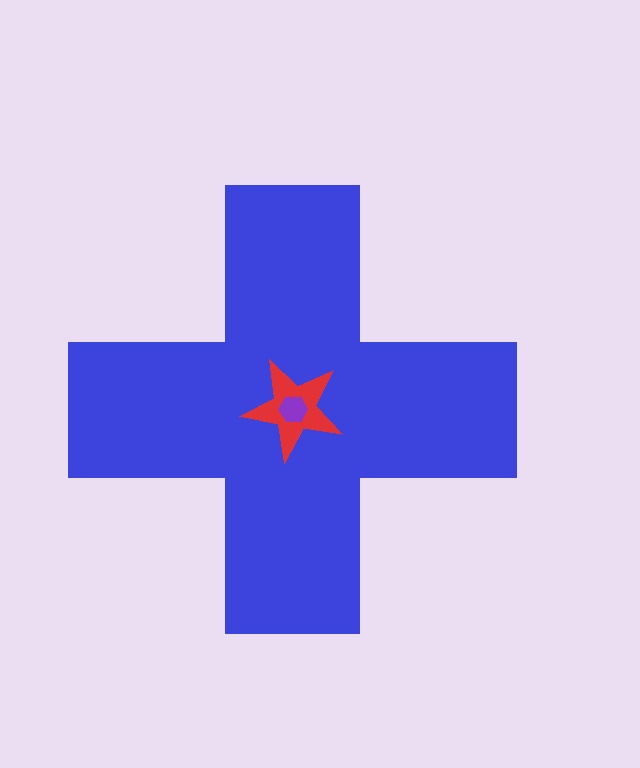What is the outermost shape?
The blue cross.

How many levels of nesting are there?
3.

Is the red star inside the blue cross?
Yes.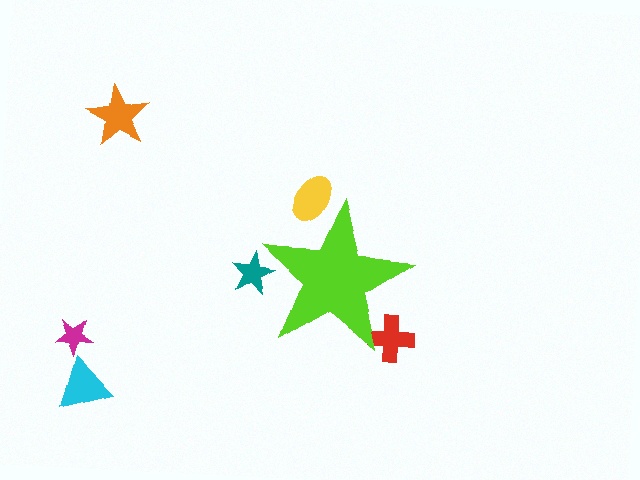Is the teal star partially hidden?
Yes, the teal star is partially hidden behind the lime star.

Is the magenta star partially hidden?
No, the magenta star is fully visible.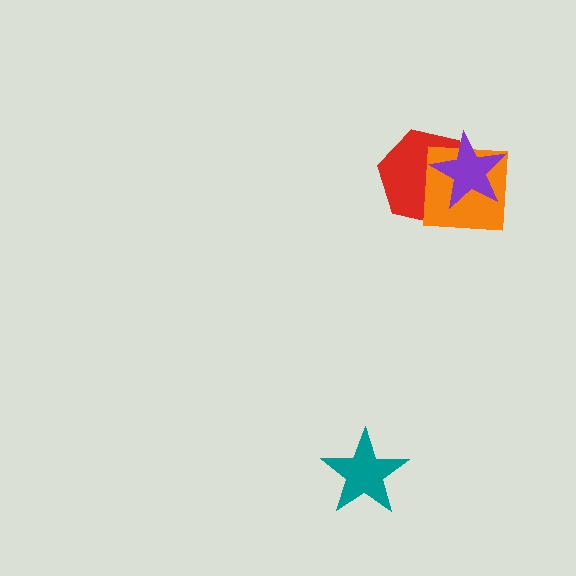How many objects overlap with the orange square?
2 objects overlap with the orange square.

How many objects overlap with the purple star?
2 objects overlap with the purple star.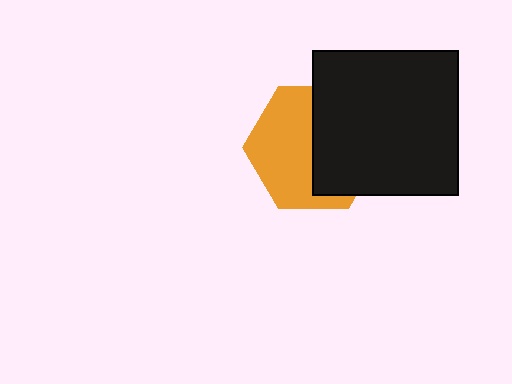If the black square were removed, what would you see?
You would see the complete orange hexagon.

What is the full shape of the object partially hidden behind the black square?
The partially hidden object is an orange hexagon.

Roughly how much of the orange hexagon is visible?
About half of it is visible (roughly 52%).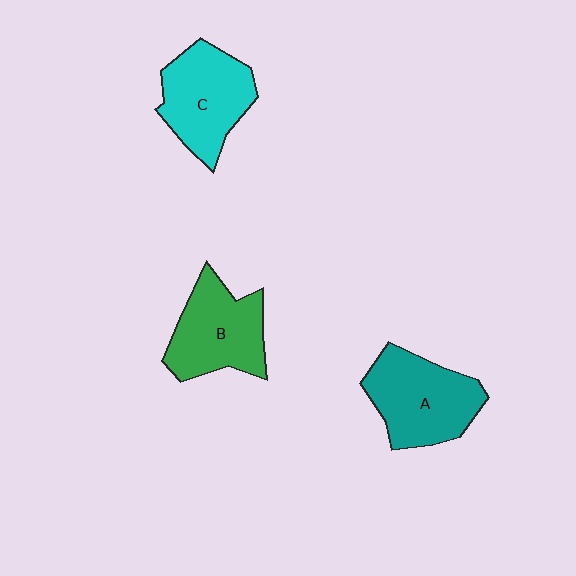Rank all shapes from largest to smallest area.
From largest to smallest: A (teal), C (cyan), B (green).